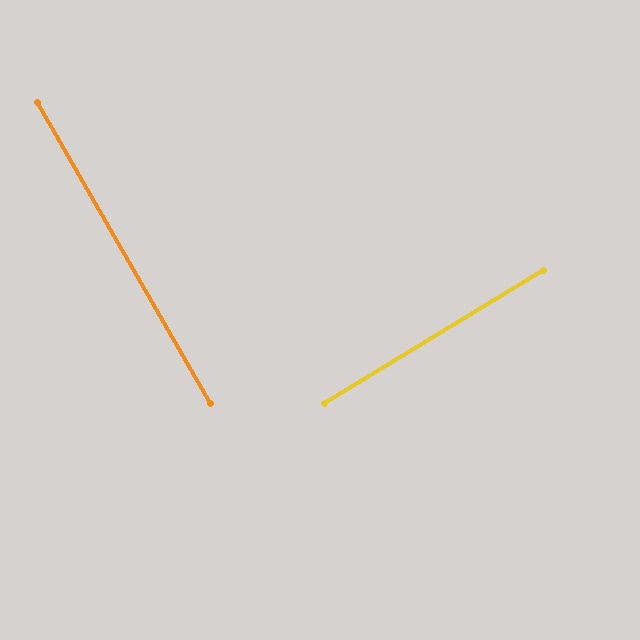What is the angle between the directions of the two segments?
Approximately 89 degrees.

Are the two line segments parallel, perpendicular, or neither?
Perpendicular — they meet at approximately 89°.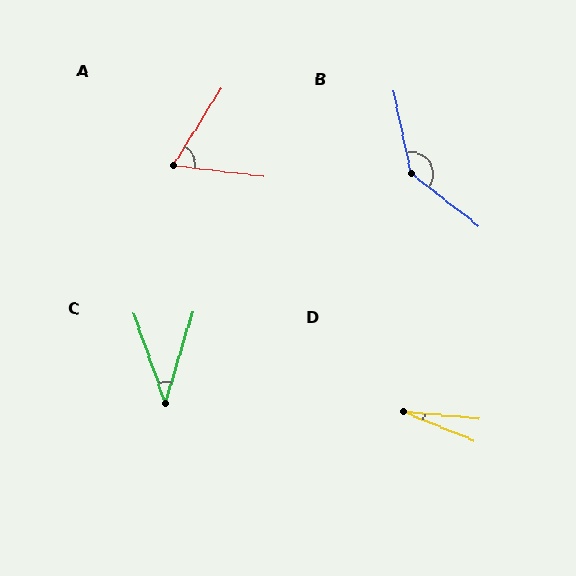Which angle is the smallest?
D, at approximately 17 degrees.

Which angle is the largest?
B, at approximately 140 degrees.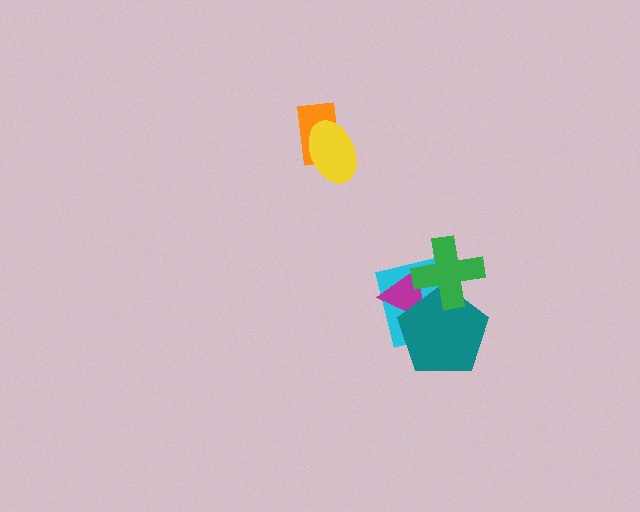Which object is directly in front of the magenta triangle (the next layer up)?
The teal pentagon is directly in front of the magenta triangle.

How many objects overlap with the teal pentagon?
3 objects overlap with the teal pentagon.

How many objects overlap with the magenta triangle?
3 objects overlap with the magenta triangle.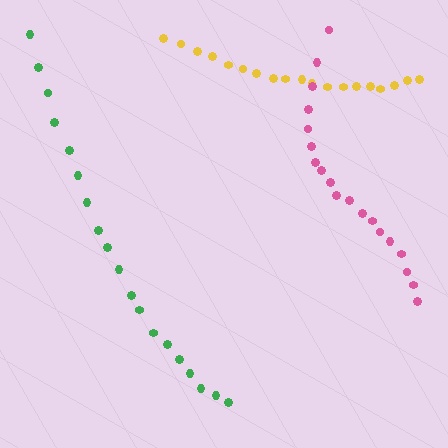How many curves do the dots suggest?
There are 3 distinct paths.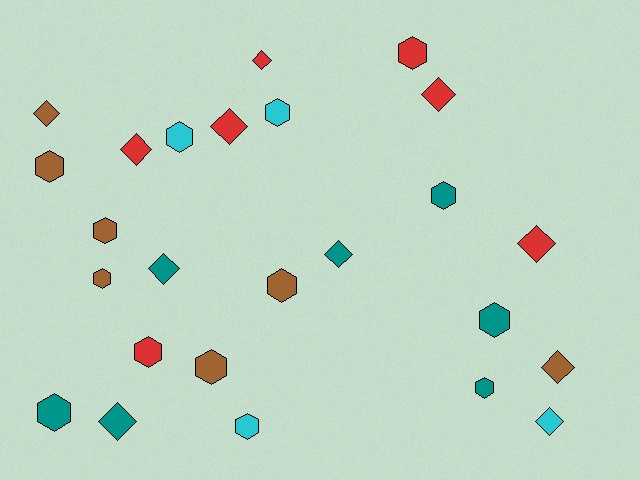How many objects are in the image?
There are 25 objects.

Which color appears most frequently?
Red, with 7 objects.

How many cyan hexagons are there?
There are 3 cyan hexagons.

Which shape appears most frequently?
Hexagon, with 14 objects.